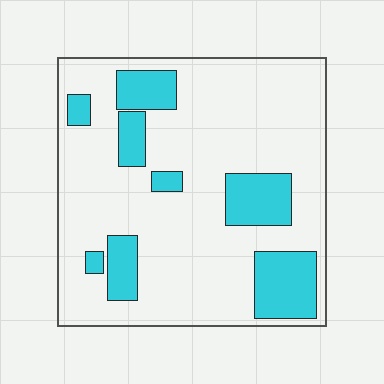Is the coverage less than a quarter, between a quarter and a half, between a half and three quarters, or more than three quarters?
Less than a quarter.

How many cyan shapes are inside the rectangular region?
8.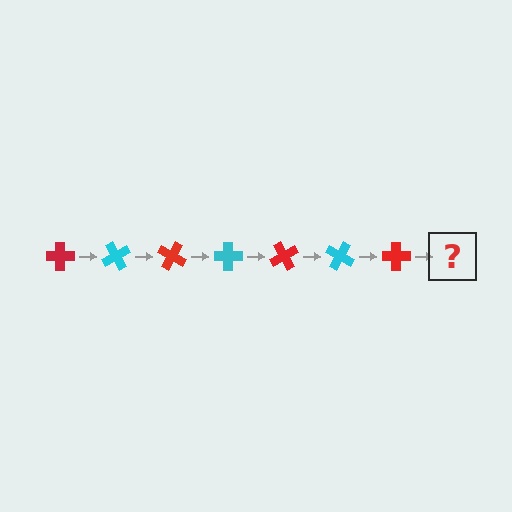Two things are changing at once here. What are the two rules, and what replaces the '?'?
The two rules are that it rotates 60 degrees each step and the color cycles through red and cyan. The '?' should be a cyan cross, rotated 420 degrees from the start.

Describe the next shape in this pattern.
It should be a cyan cross, rotated 420 degrees from the start.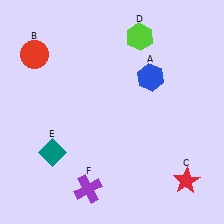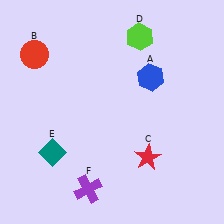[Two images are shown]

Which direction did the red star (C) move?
The red star (C) moved left.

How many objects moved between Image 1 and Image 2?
1 object moved between the two images.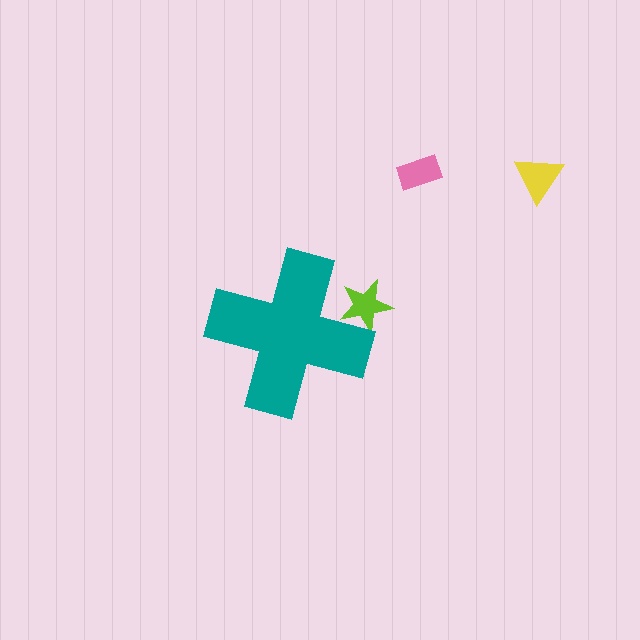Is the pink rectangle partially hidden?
No, the pink rectangle is fully visible.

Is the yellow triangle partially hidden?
No, the yellow triangle is fully visible.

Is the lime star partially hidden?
Yes, the lime star is partially hidden behind the teal cross.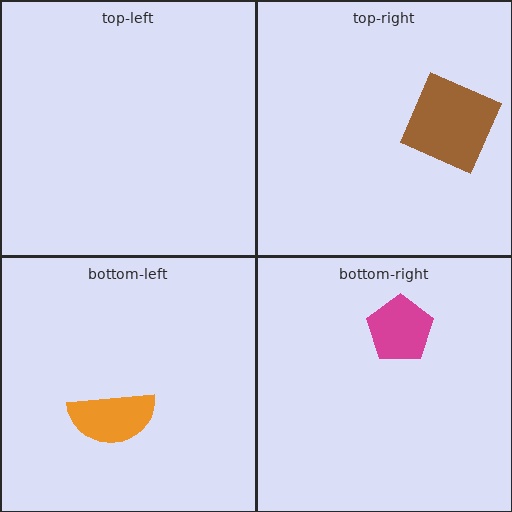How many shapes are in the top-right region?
1.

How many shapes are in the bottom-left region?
1.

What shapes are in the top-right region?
The brown square.